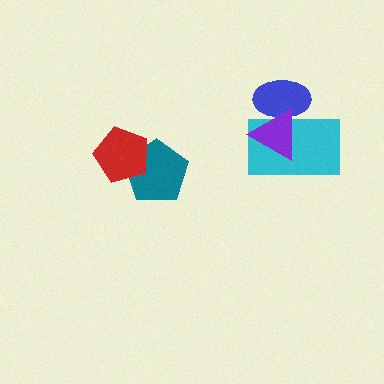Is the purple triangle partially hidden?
No, no other shape covers it.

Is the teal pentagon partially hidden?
Yes, it is partially covered by another shape.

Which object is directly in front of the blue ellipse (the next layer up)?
The cyan rectangle is directly in front of the blue ellipse.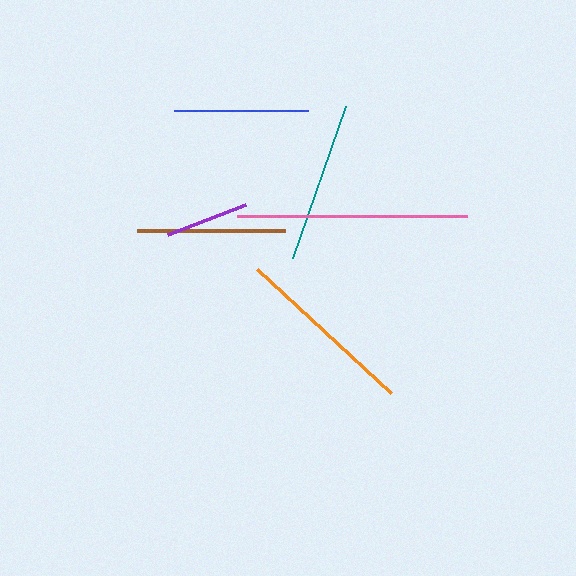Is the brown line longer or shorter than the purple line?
The brown line is longer than the purple line.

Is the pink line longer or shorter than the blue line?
The pink line is longer than the blue line.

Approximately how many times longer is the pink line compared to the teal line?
The pink line is approximately 1.4 times the length of the teal line.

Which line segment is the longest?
The pink line is the longest at approximately 230 pixels.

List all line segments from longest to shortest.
From longest to shortest: pink, orange, teal, brown, blue, purple.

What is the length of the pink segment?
The pink segment is approximately 230 pixels long.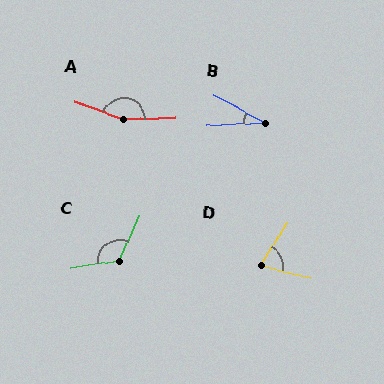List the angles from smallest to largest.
B (31°), D (73°), C (123°), A (160°).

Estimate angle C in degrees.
Approximately 123 degrees.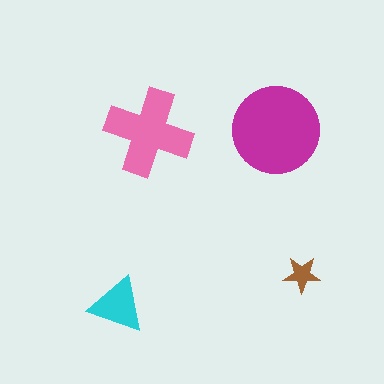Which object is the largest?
The magenta circle.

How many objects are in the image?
There are 4 objects in the image.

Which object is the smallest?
The brown star.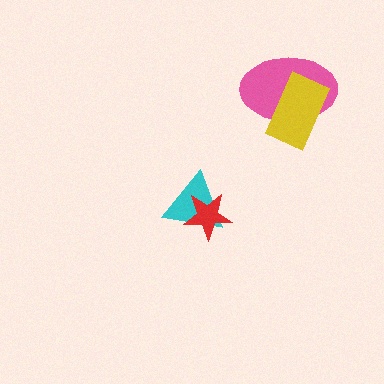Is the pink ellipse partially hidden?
Yes, it is partially covered by another shape.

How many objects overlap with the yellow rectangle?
1 object overlaps with the yellow rectangle.